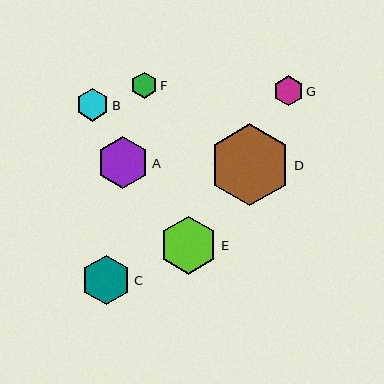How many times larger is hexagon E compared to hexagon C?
Hexagon E is approximately 1.2 times the size of hexagon C.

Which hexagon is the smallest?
Hexagon F is the smallest with a size of approximately 26 pixels.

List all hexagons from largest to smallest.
From largest to smallest: D, E, A, C, B, G, F.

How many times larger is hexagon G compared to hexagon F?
Hexagon G is approximately 1.2 times the size of hexagon F.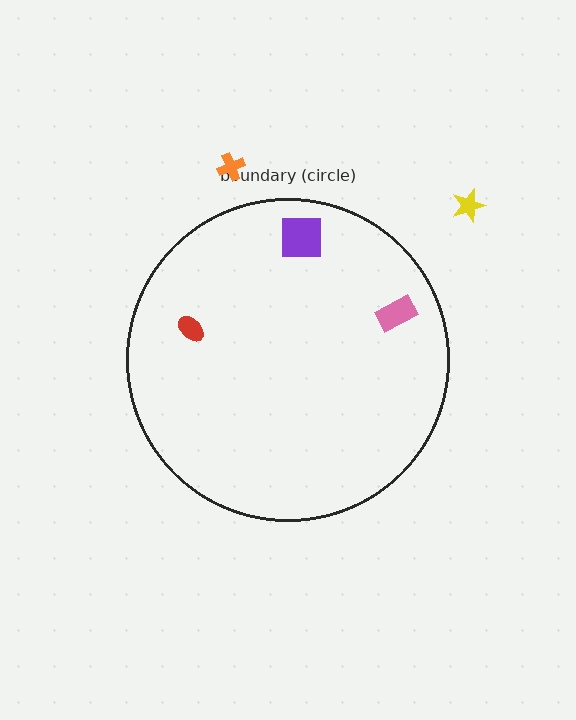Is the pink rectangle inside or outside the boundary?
Inside.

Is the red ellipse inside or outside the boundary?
Inside.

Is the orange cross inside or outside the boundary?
Outside.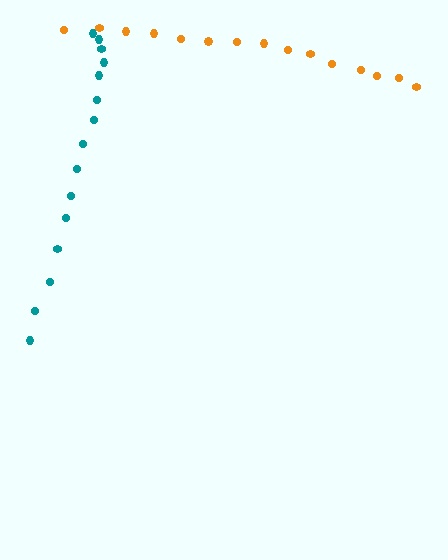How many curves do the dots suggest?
There are 2 distinct paths.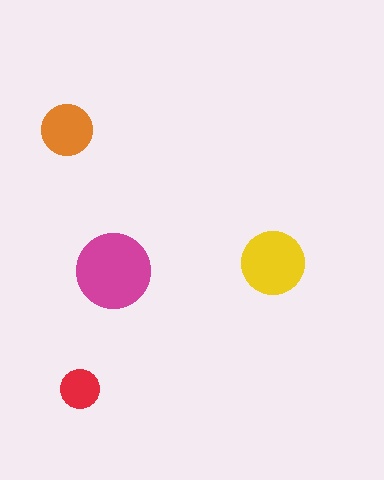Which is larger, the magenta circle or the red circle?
The magenta one.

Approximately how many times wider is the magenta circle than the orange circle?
About 1.5 times wider.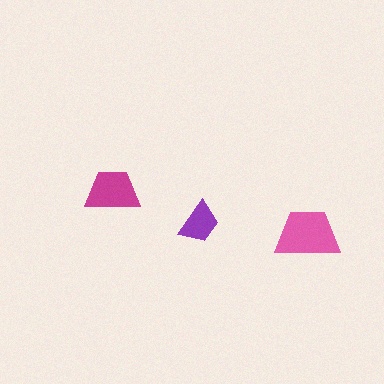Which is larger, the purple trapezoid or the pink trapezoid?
The pink one.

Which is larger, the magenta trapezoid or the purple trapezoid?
The magenta one.